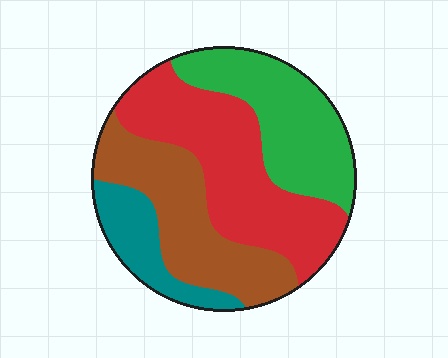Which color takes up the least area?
Teal, at roughly 10%.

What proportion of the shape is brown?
Brown takes up about one quarter (1/4) of the shape.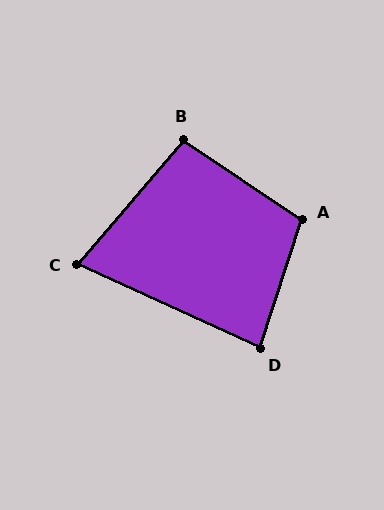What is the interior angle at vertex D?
Approximately 83 degrees (acute).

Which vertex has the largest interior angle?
A, at approximately 106 degrees.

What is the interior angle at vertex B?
Approximately 97 degrees (obtuse).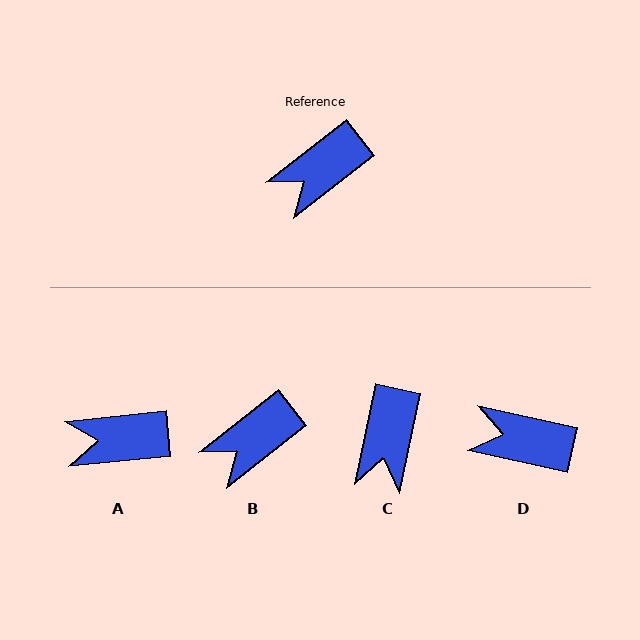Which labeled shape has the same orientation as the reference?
B.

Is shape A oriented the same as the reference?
No, it is off by about 32 degrees.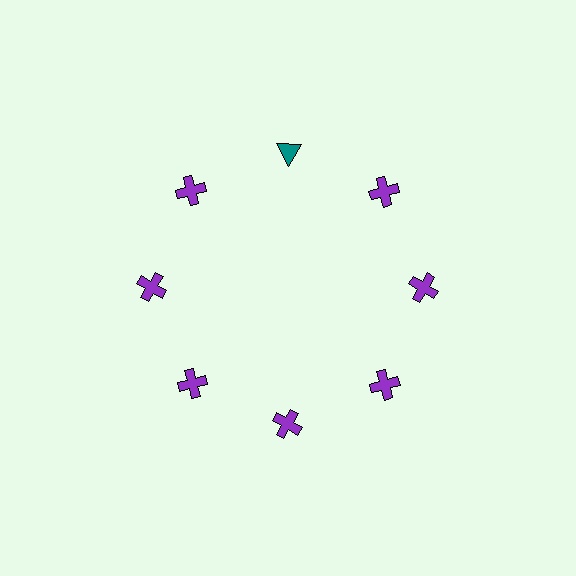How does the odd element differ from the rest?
It differs in both color (teal instead of purple) and shape (triangle instead of cross).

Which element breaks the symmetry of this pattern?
The teal triangle at roughly the 12 o'clock position breaks the symmetry. All other shapes are purple crosses.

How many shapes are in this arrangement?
There are 8 shapes arranged in a ring pattern.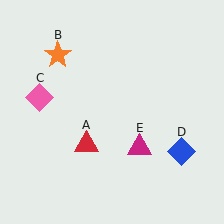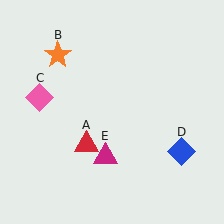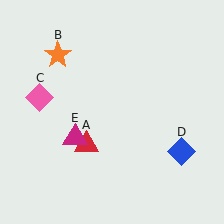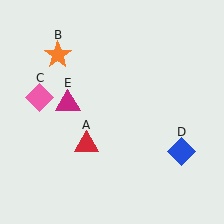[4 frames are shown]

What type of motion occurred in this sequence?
The magenta triangle (object E) rotated clockwise around the center of the scene.